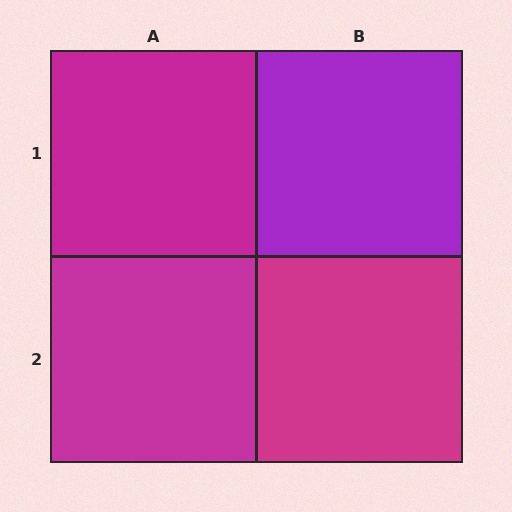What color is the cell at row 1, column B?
Purple.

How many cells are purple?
1 cell is purple.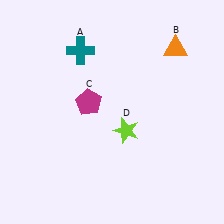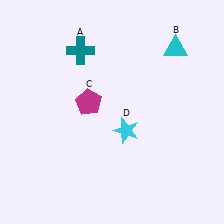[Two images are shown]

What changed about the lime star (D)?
In Image 1, D is lime. In Image 2, it changed to cyan.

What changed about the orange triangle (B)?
In Image 1, B is orange. In Image 2, it changed to cyan.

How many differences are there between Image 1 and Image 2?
There are 2 differences between the two images.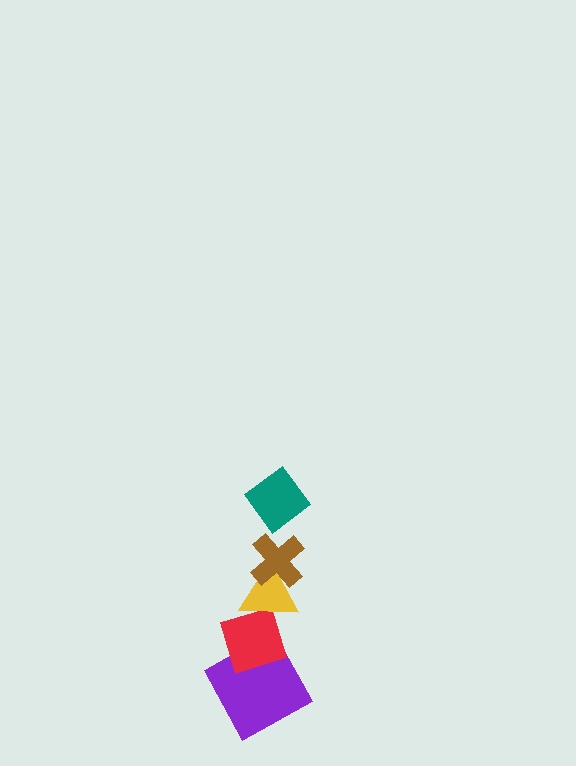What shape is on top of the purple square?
The red diamond is on top of the purple square.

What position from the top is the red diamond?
The red diamond is 4th from the top.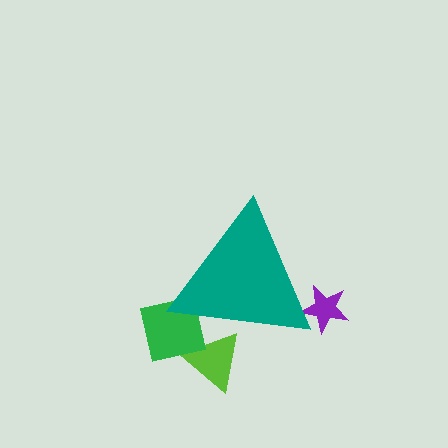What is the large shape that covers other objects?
A teal triangle.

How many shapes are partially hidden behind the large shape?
3 shapes are partially hidden.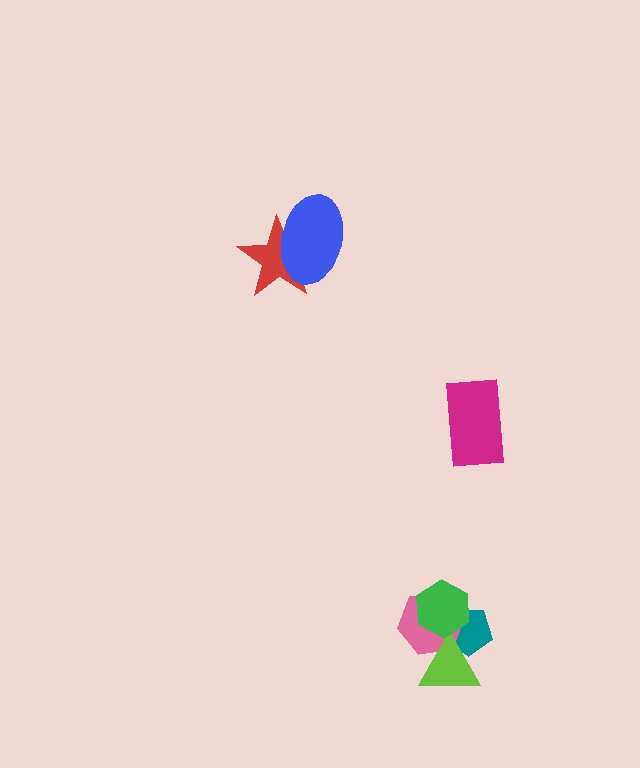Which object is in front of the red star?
The blue ellipse is in front of the red star.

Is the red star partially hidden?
Yes, it is partially covered by another shape.